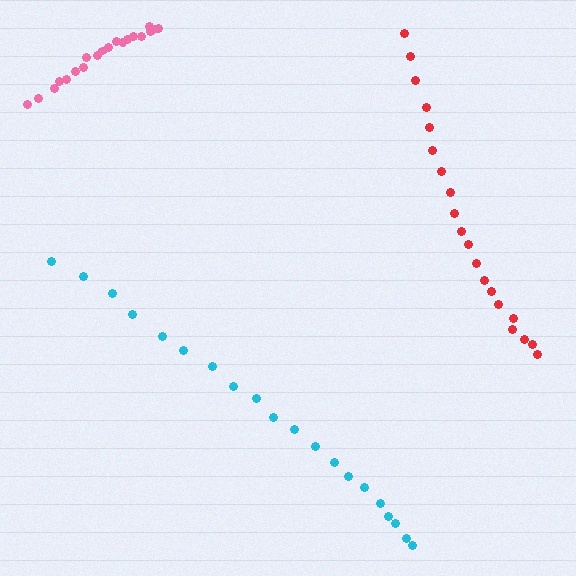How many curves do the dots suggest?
There are 3 distinct paths.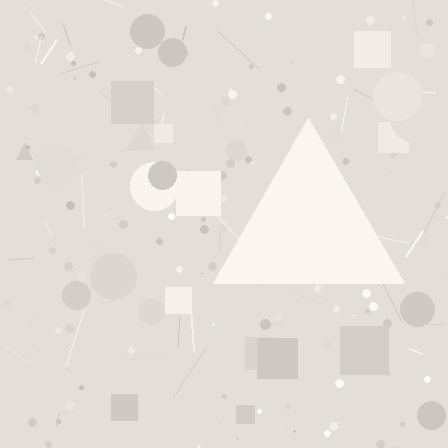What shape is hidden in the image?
A triangle is hidden in the image.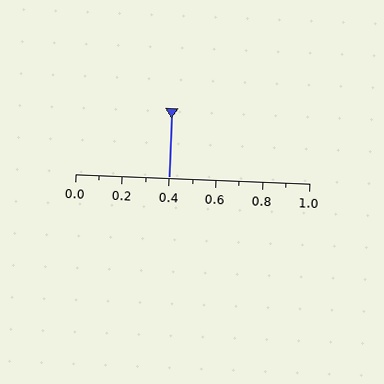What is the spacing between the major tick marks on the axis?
The major ticks are spaced 0.2 apart.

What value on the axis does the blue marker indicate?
The marker indicates approximately 0.4.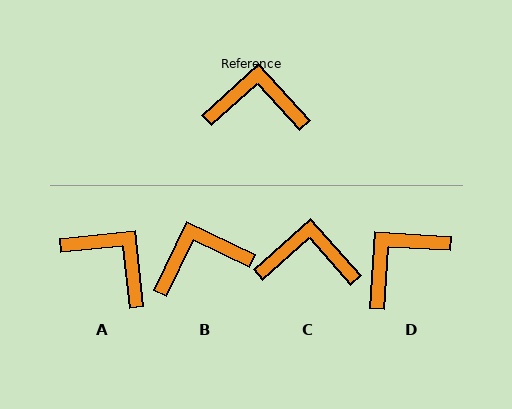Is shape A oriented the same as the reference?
No, it is off by about 36 degrees.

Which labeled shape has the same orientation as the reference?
C.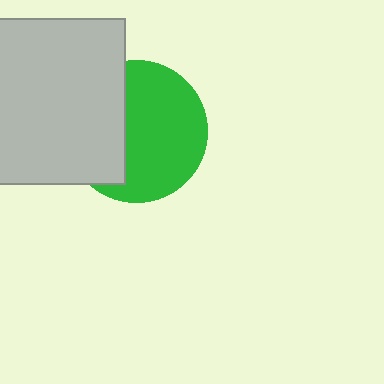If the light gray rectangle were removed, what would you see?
You would see the complete green circle.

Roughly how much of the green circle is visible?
About half of it is visible (roughly 62%).